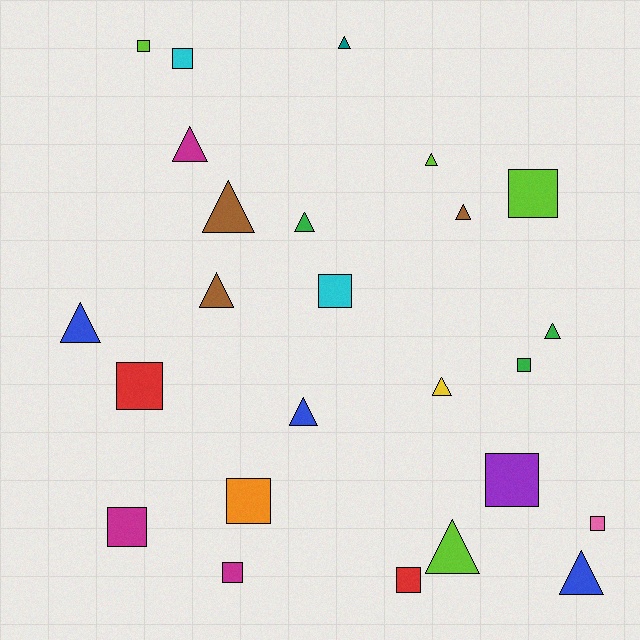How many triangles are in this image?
There are 13 triangles.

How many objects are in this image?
There are 25 objects.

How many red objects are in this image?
There are 2 red objects.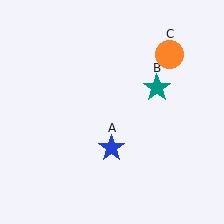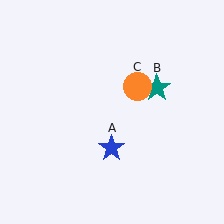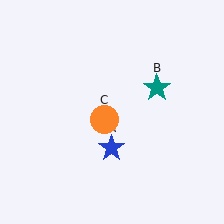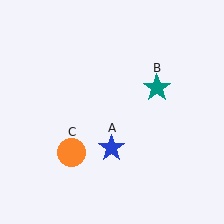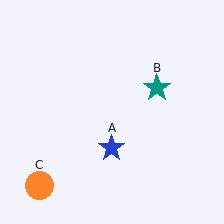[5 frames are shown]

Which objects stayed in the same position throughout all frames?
Blue star (object A) and teal star (object B) remained stationary.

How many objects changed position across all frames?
1 object changed position: orange circle (object C).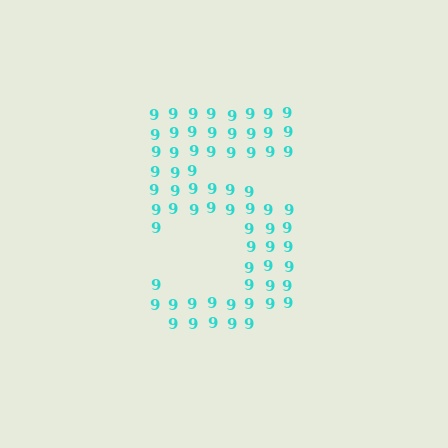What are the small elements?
The small elements are digit 9's.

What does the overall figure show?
The overall figure shows the digit 5.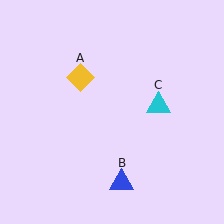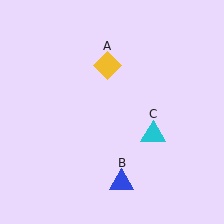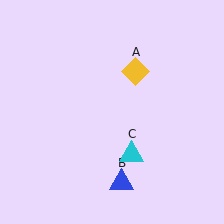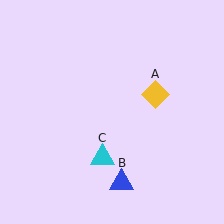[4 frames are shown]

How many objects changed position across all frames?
2 objects changed position: yellow diamond (object A), cyan triangle (object C).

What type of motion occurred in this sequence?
The yellow diamond (object A), cyan triangle (object C) rotated clockwise around the center of the scene.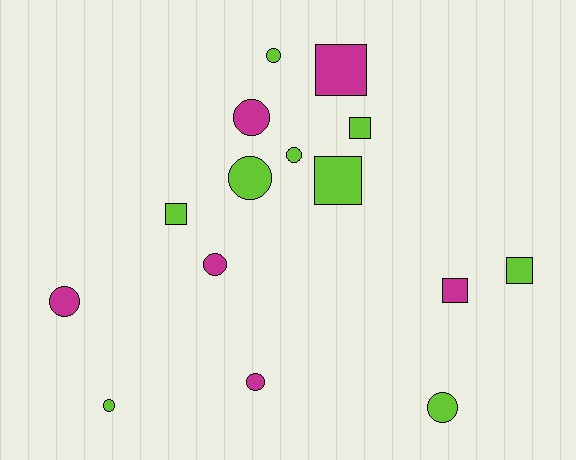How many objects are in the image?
There are 15 objects.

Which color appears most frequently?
Lime, with 9 objects.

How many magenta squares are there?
There are 2 magenta squares.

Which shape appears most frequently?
Circle, with 9 objects.